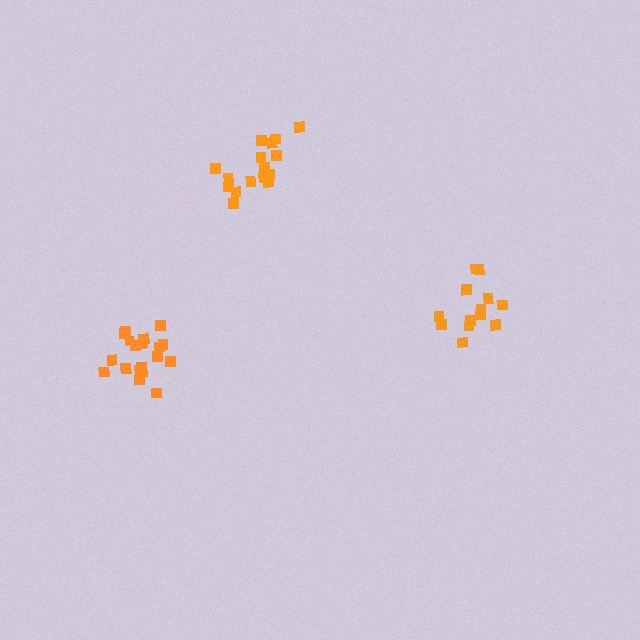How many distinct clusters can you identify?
There are 3 distinct clusters.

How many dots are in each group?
Group 1: 16 dots, Group 2: 14 dots, Group 3: 19 dots (49 total).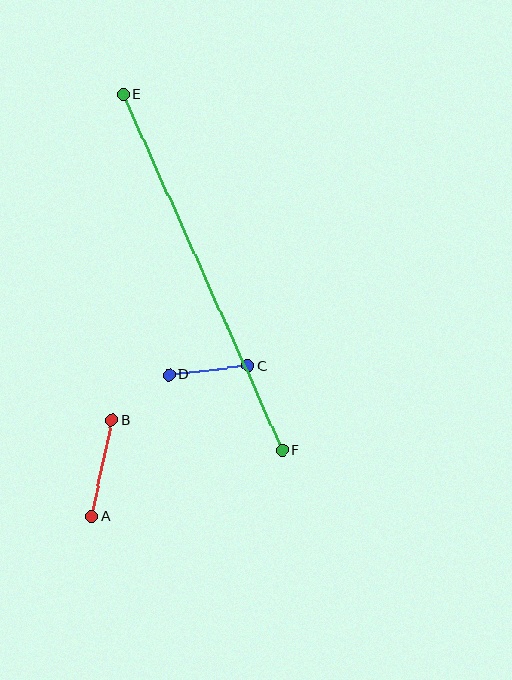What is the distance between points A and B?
The distance is approximately 98 pixels.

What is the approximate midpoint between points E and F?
The midpoint is at approximately (202, 272) pixels.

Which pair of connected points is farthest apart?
Points E and F are farthest apart.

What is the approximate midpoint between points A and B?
The midpoint is at approximately (102, 468) pixels.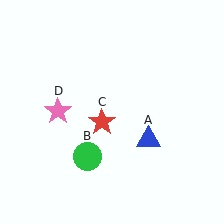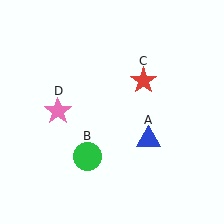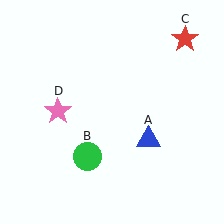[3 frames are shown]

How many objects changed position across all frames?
1 object changed position: red star (object C).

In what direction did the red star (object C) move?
The red star (object C) moved up and to the right.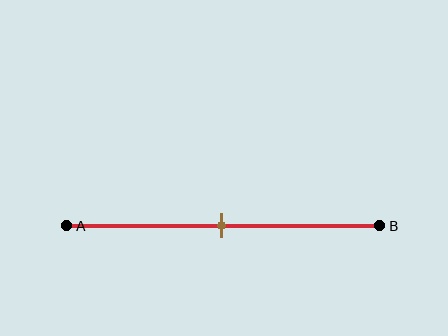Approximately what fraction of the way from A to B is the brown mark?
The brown mark is approximately 50% of the way from A to B.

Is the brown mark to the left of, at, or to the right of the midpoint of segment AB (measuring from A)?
The brown mark is approximately at the midpoint of segment AB.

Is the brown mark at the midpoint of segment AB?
Yes, the mark is approximately at the midpoint.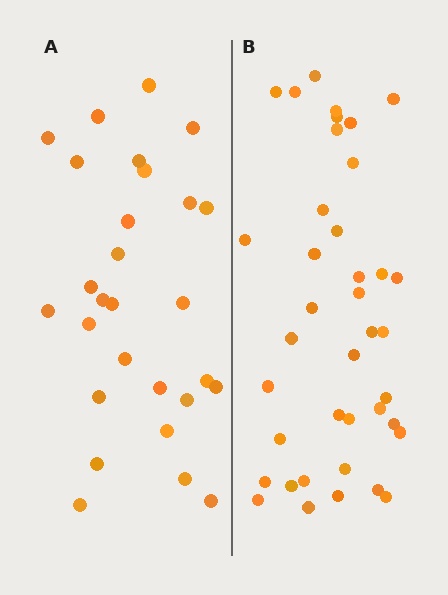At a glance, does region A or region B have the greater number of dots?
Region B (the right region) has more dots.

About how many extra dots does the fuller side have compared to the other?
Region B has roughly 12 or so more dots than region A.